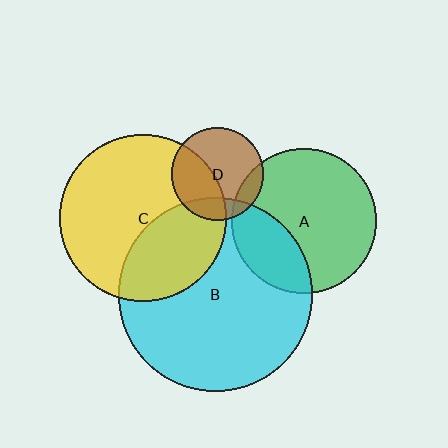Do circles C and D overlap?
Yes.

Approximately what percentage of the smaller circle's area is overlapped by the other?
Approximately 40%.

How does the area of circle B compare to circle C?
Approximately 1.4 times.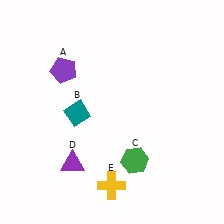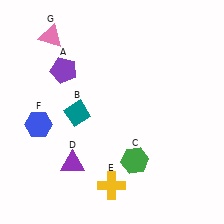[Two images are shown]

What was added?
A blue hexagon (F), a pink triangle (G) were added in Image 2.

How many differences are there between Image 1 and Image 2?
There are 2 differences between the two images.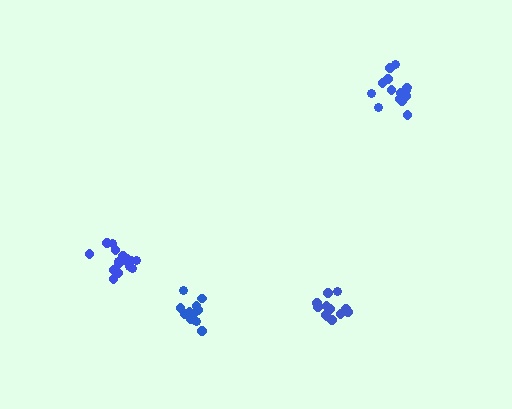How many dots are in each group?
Group 1: 17 dots, Group 2: 12 dots, Group 3: 12 dots, Group 4: 14 dots (55 total).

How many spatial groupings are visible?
There are 4 spatial groupings.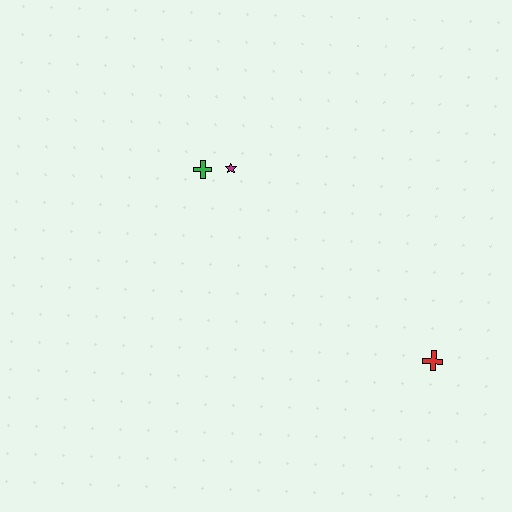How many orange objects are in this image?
There are no orange objects.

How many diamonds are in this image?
There are no diamonds.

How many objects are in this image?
There are 3 objects.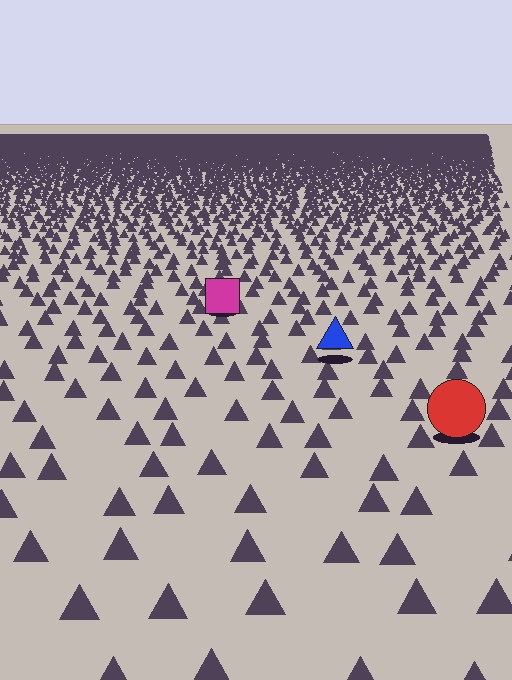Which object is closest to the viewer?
The red circle is closest. The texture marks near it are larger and more spread out.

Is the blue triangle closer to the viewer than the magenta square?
Yes. The blue triangle is closer — you can tell from the texture gradient: the ground texture is coarser near it.